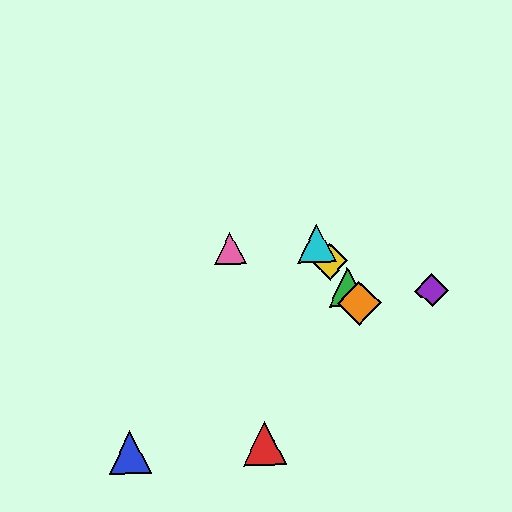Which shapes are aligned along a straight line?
The green triangle, the yellow diamond, the orange diamond, the cyan triangle are aligned along a straight line.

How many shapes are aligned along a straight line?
4 shapes (the green triangle, the yellow diamond, the orange diamond, the cyan triangle) are aligned along a straight line.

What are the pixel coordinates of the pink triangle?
The pink triangle is at (230, 248).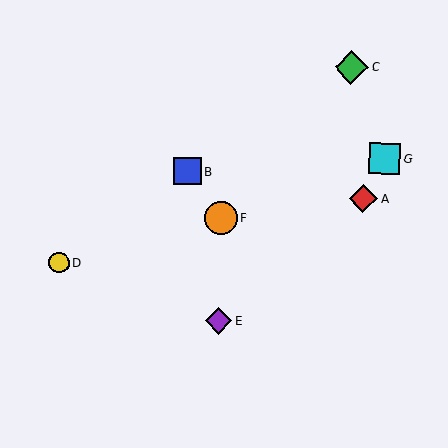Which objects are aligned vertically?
Objects E, F are aligned vertically.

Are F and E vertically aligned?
Yes, both are at x≈221.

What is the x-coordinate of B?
Object B is at x≈188.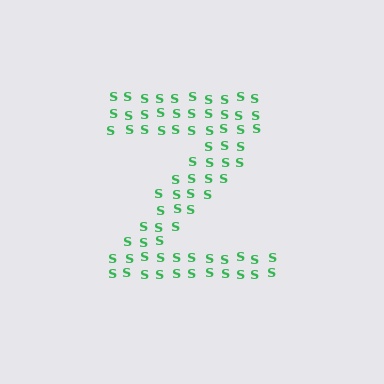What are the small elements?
The small elements are letter S's.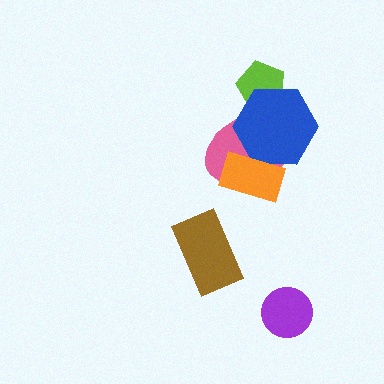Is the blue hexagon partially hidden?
Yes, it is partially covered by another shape.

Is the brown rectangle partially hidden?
No, no other shape covers it.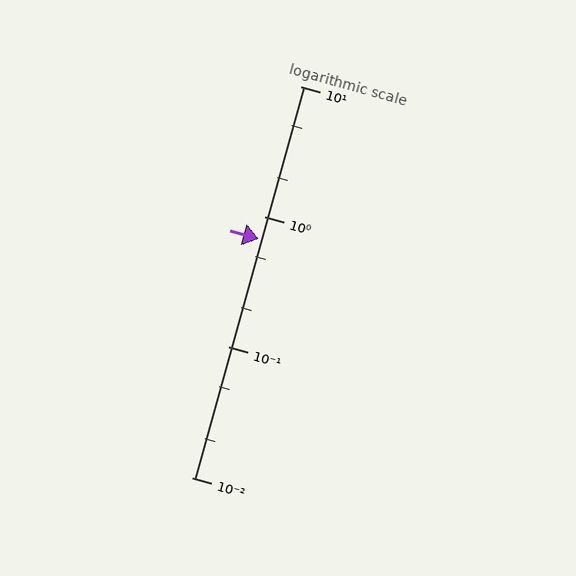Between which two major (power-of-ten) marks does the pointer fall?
The pointer is between 0.1 and 1.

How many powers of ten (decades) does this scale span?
The scale spans 3 decades, from 0.01 to 10.